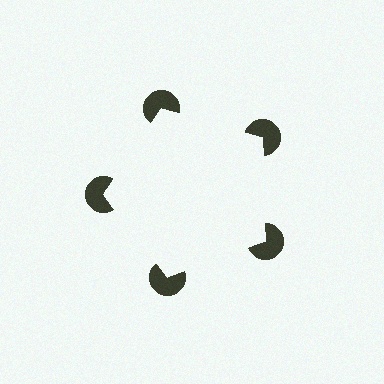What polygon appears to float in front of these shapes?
An illusory pentagon — its edges are inferred from the aligned wedge cuts in the pac-man discs, not physically drawn.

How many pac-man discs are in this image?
There are 5 — one at each vertex of the illusory pentagon.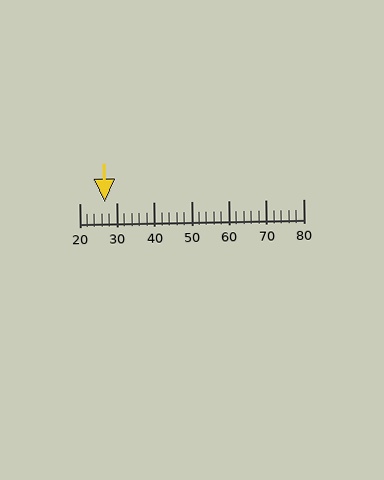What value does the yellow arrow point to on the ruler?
The yellow arrow points to approximately 27.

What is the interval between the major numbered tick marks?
The major tick marks are spaced 10 units apart.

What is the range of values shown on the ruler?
The ruler shows values from 20 to 80.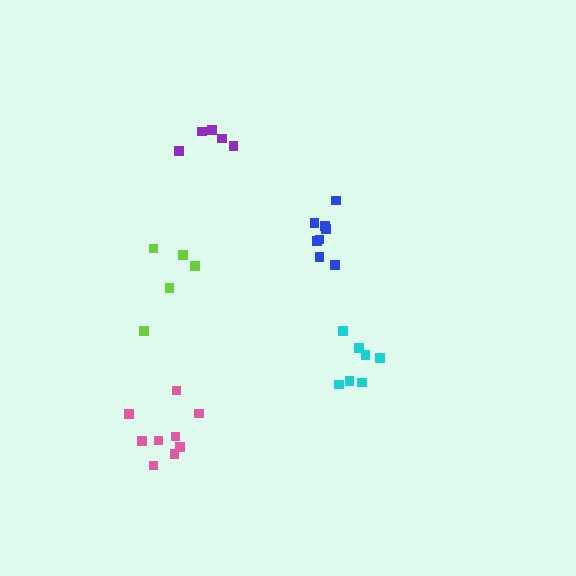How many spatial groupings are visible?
There are 5 spatial groupings.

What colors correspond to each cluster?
The clusters are colored: cyan, purple, blue, pink, lime.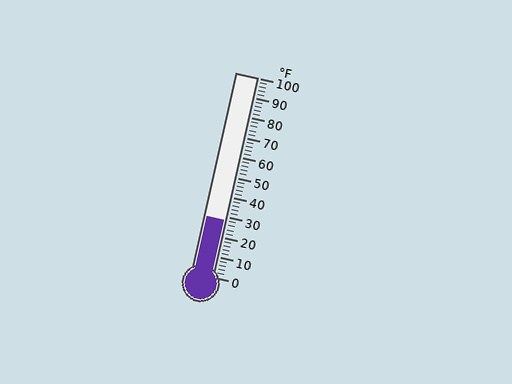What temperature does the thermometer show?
The thermometer shows approximately 28°F.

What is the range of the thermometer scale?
The thermometer scale ranges from 0°F to 100°F.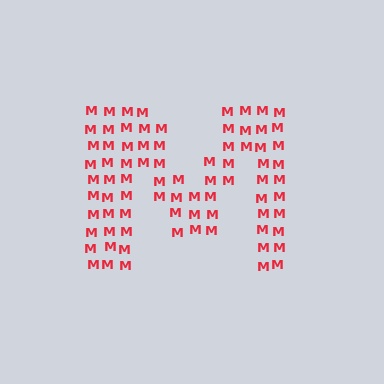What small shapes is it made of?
It is made of small letter M's.